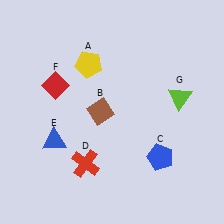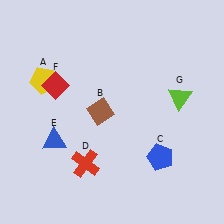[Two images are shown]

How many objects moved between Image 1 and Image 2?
1 object moved between the two images.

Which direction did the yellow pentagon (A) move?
The yellow pentagon (A) moved left.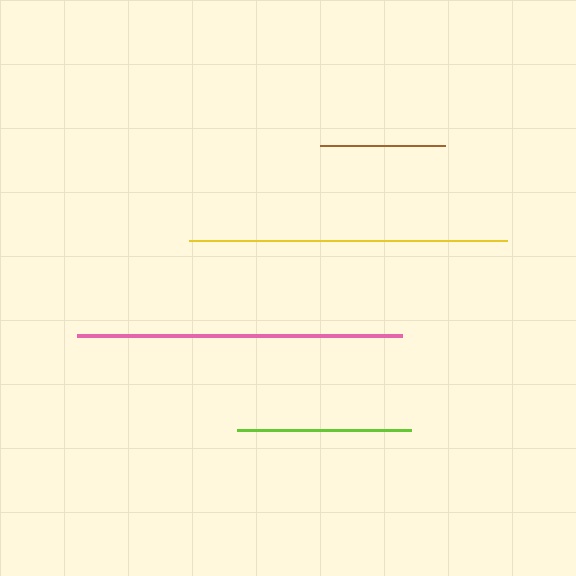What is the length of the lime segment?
The lime segment is approximately 174 pixels long.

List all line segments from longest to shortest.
From longest to shortest: pink, yellow, lime, brown.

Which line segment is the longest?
The pink line is the longest at approximately 325 pixels.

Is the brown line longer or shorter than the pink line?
The pink line is longer than the brown line.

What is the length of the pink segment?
The pink segment is approximately 325 pixels long.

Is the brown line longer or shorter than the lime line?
The lime line is longer than the brown line.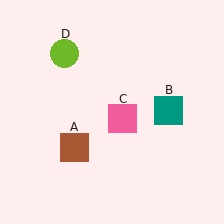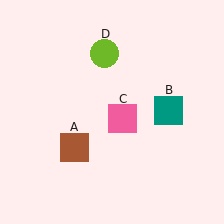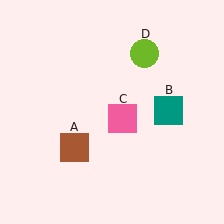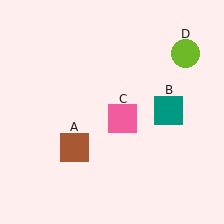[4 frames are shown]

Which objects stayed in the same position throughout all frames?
Brown square (object A) and teal square (object B) and pink square (object C) remained stationary.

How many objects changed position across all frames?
1 object changed position: lime circle (object D).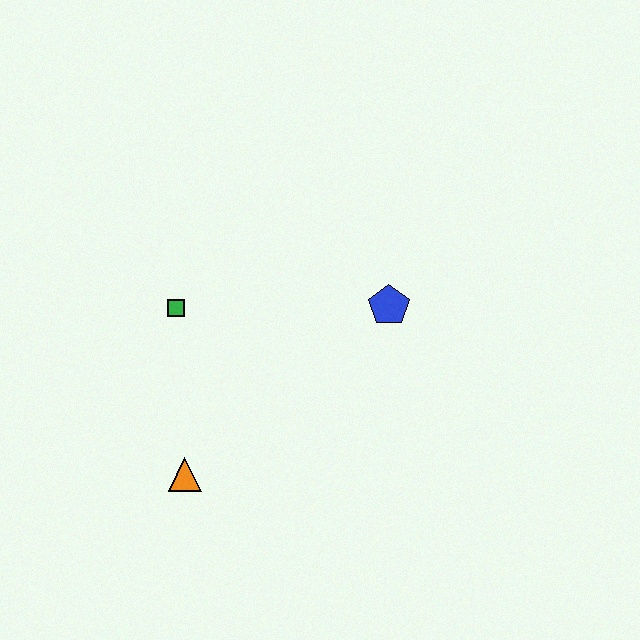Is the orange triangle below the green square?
Yes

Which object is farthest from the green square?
The blue pentagon is farthest from the green square.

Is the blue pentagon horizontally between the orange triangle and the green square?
No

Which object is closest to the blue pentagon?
The green square is closest to the blue pentagon.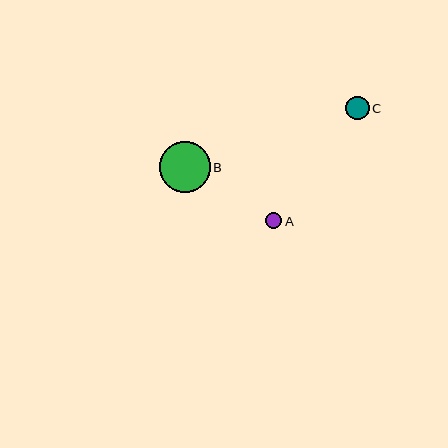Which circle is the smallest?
Circle A is the smallest with a size of approximately 16 pixels.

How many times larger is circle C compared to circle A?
Circle C is approximately 1.5 times the size of circle A.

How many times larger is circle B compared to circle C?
Circle B is approximately 2.2 times the size of circle C.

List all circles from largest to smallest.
From largest to smallest: B, C, A.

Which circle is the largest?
Circle B is the largest with a size of approximately 51 pixels.